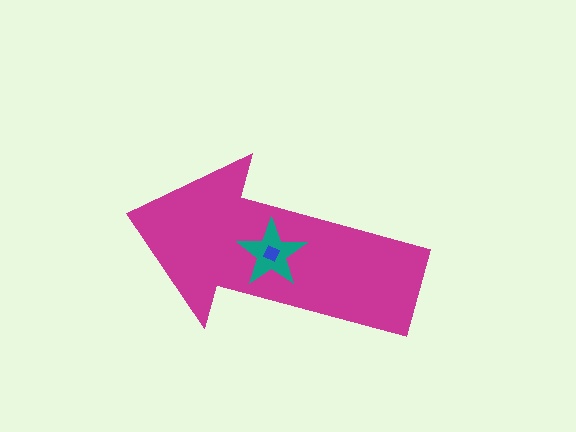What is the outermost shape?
The magenta arrow.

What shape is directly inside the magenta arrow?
The teal star.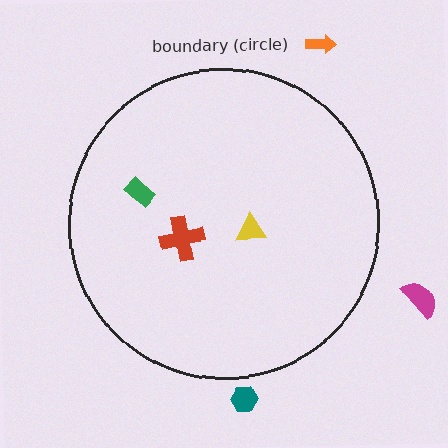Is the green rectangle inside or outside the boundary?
Inside.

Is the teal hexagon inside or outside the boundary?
Outside.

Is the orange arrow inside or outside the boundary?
Outside.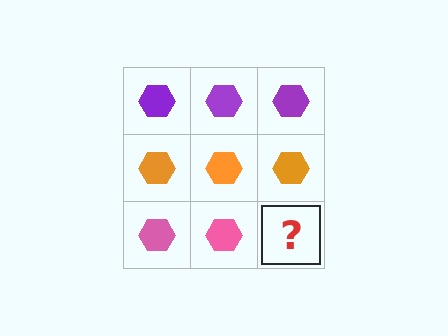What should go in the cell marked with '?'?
The missing cell should contain a pink hexagon.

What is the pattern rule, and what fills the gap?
The rule is that each row has a consistent color. The gap should be filled with a pink hexagon.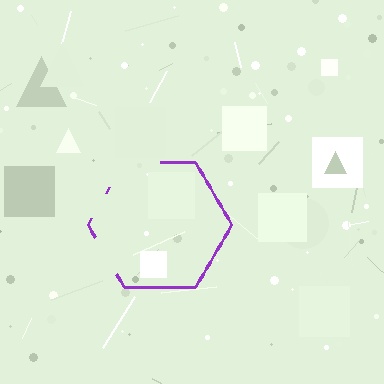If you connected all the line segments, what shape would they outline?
They would outline a hexagon.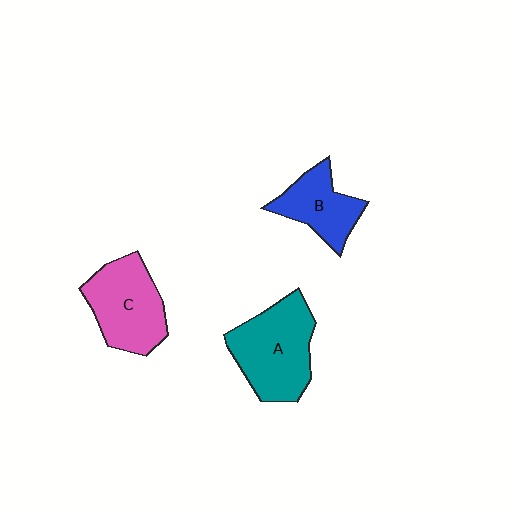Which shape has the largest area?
Shape A (teal).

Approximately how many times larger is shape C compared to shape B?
Approximately 1.4 times.